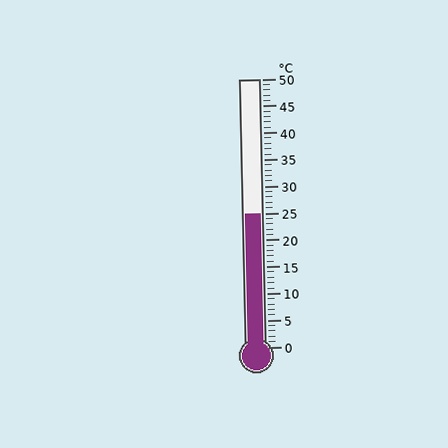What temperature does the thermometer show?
The thermometer shows approximately 25°C.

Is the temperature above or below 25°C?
The temperature is at 25°C.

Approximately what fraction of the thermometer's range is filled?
The thermometer is filled to approximately 50% of its range.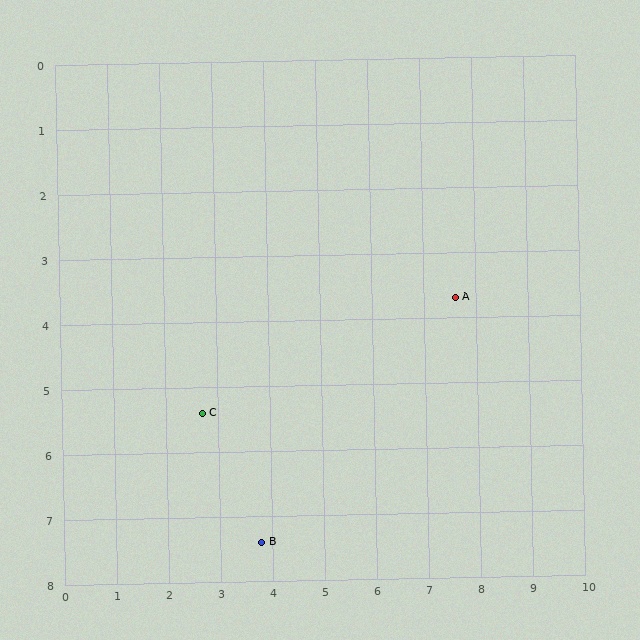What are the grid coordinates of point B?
Point B is at approximately (3.8, 7.4).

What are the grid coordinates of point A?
Point A is at approximately (7.6, 3.7).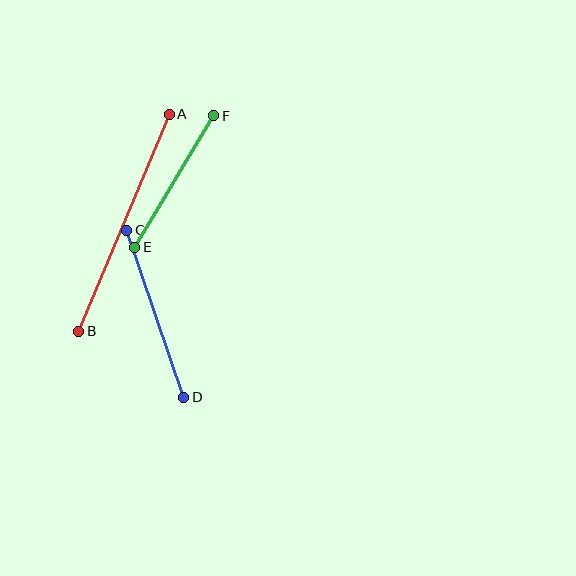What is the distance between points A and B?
The distance is approximately 235 pixels.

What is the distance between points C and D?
The distance is approximately 177 pixels.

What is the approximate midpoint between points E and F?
The midpoint is at approximately (174, 181) pixels.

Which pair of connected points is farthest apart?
Points A and B are farthest apart.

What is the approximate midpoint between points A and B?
The midpoint is at approximately (124, 223) pixels.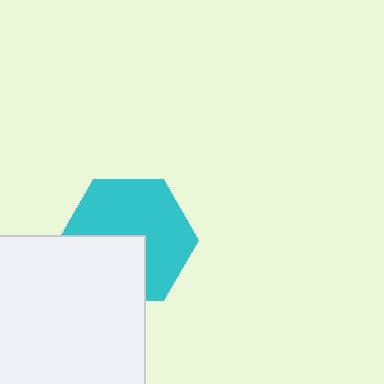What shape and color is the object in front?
The object in front is a white square.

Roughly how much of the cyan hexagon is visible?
About half of it is visible (roughly 64%).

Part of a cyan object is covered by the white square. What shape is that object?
It is a hexagon.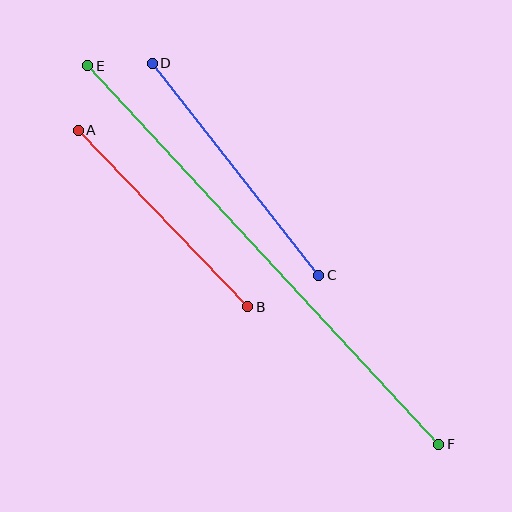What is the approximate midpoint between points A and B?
The midpoint is at approximately (163, 218) pixels.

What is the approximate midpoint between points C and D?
The midpoint is at approximately (236, 169) pixels.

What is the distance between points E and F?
The distance is approximately 516 pixels.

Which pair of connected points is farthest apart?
Points E and F are farthest apart.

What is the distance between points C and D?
The distance is approximately 269 pixels.